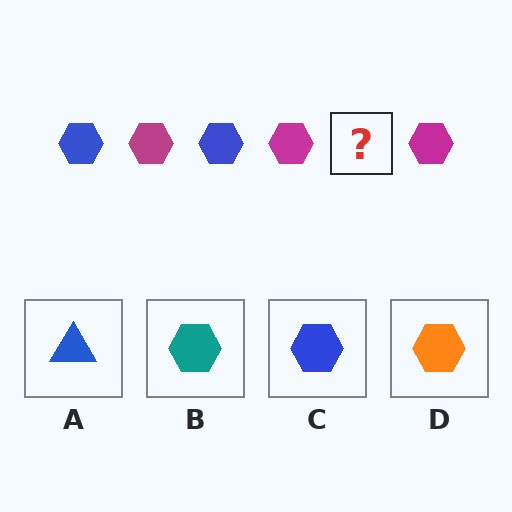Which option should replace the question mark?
Option C.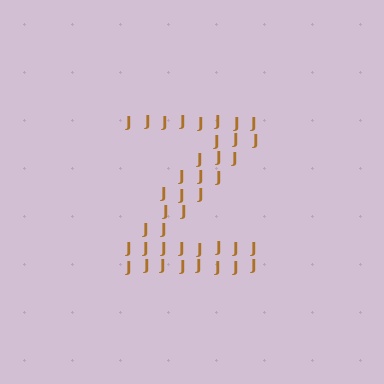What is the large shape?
The large shape is the letter Z.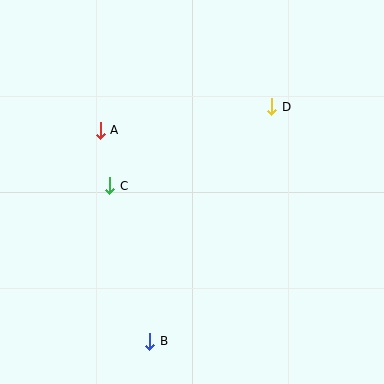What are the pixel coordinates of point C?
Point C is at (110, 186).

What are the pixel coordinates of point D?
Point D is at (272, 107).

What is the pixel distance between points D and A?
The distance between D and A is 173 pixels.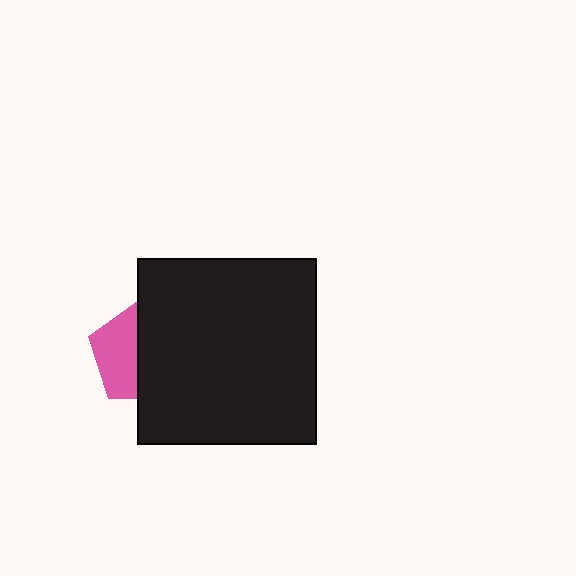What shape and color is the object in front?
The object in front is a black rectangle.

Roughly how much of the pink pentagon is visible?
About half of it is visible (roughly 45%).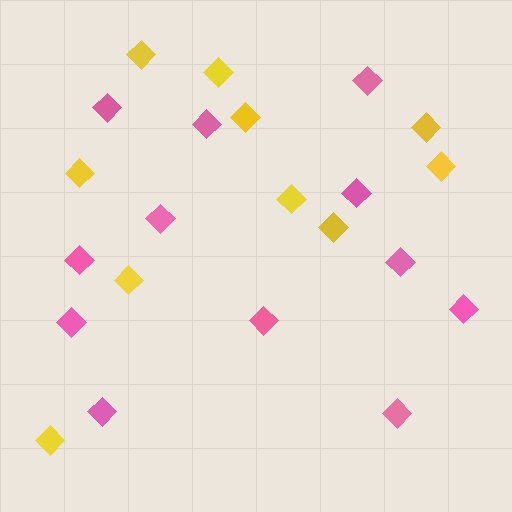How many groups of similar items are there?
There are 2 groups: one group of pink diamonds (12) and one group of yellow diamonds (10).